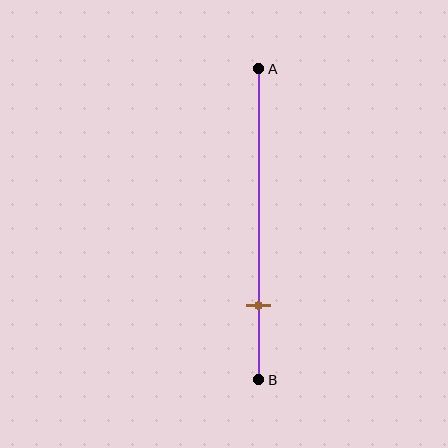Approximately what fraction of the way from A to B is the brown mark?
The brown mark is approximately 75% of the way from A to B.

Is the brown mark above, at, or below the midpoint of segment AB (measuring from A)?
The brown mark is below the midpoint of segment AB.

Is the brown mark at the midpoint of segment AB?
No, the mark is at about 75% from A, not at the 50% midpoint.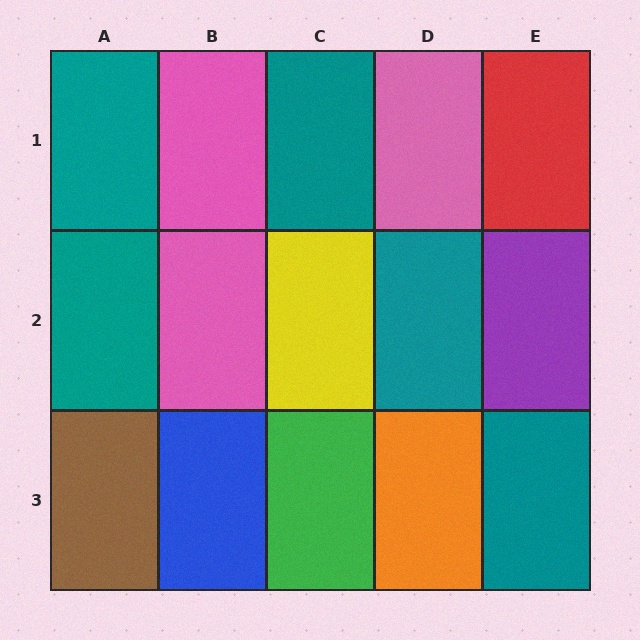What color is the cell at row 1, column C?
Teal.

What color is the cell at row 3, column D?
Orange.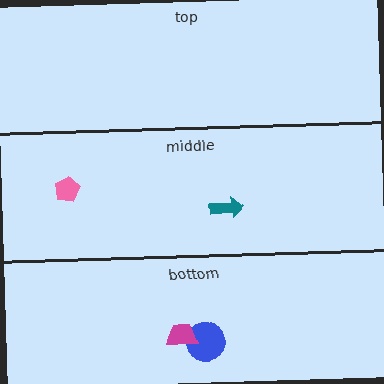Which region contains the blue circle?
The bottom region.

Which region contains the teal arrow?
The middle region.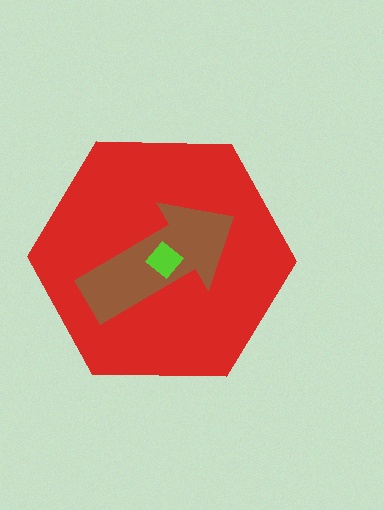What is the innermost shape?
The lime diamond.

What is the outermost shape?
The red hexagon.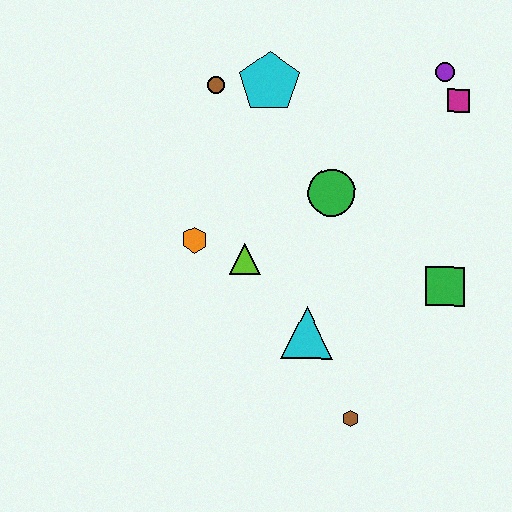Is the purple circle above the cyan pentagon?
Yes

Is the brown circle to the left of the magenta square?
Yes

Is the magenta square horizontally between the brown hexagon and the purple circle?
No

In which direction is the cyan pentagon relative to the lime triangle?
The cyan pentagon is above the lime triangle.